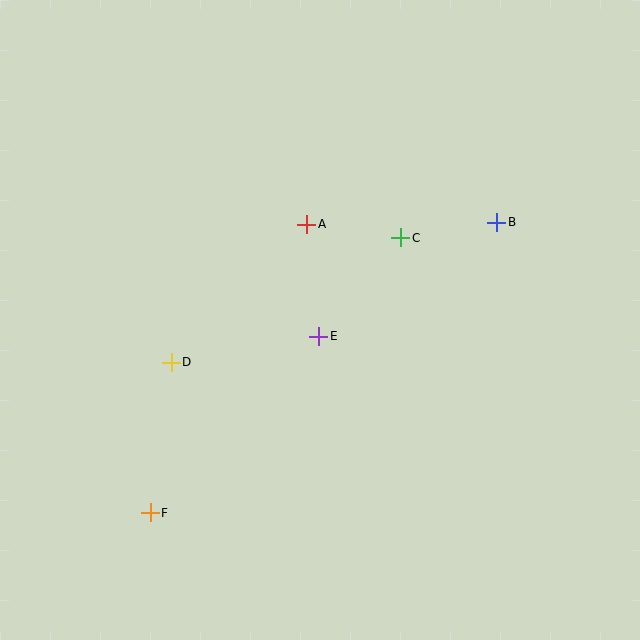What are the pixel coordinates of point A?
Point A is at (307, 224).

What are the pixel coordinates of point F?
Point F is at (150, 513).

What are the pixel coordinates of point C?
Point C is at (401, 238).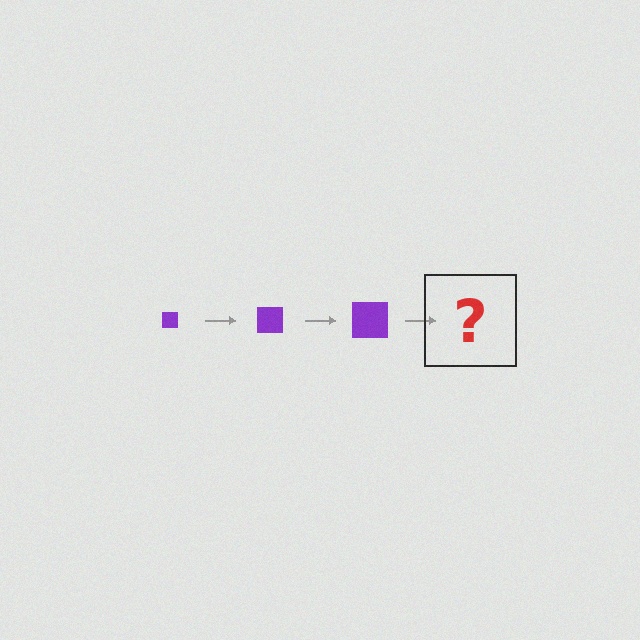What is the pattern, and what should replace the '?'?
The pattern is that the square gets progressively larger each step. The '?' should be a purple square, larger than the previous one.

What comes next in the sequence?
The next element should be a purple square, larger than the previous one.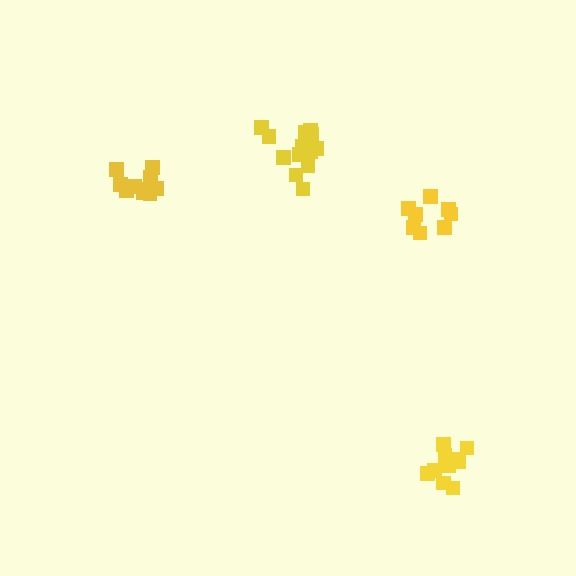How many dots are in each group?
Group 1: 13 dots, Group 2: 8 dots, Group 3: 13 dots, Group 4: 10 dots (44 total).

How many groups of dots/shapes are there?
There are 4 groups.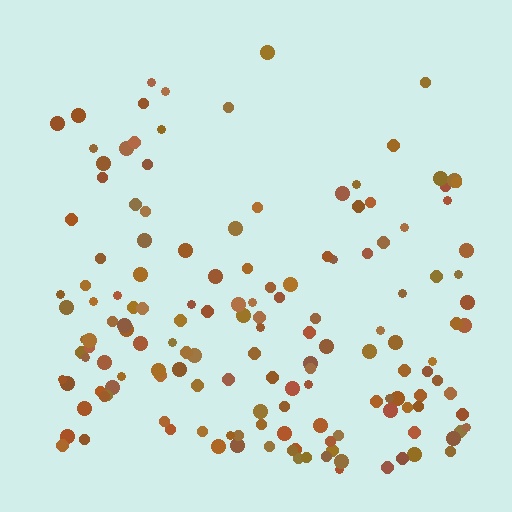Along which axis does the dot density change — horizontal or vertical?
Vertical.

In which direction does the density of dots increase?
From top to bottom, with the bottom side densest.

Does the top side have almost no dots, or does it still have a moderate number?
Still a moderate number, just noticeably fewer than the bottom.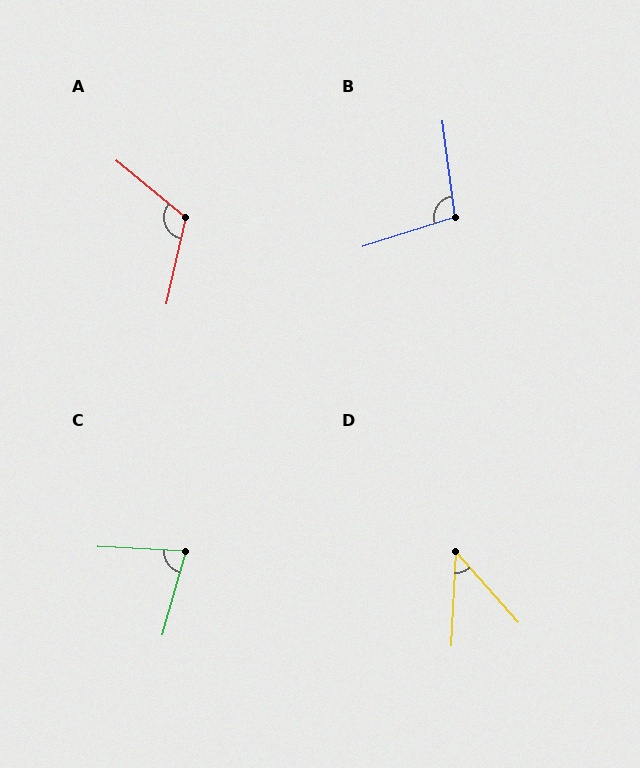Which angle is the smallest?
D, at approximately 44 degrees.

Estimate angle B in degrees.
Approximately 100 degrees.